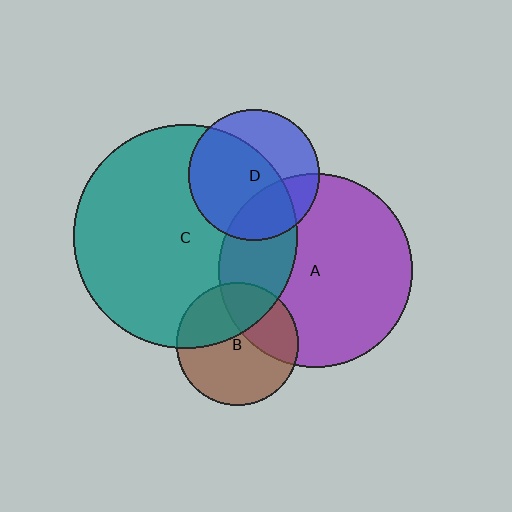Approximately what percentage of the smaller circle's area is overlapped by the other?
Approximately 30%.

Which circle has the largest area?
Circle C (teal).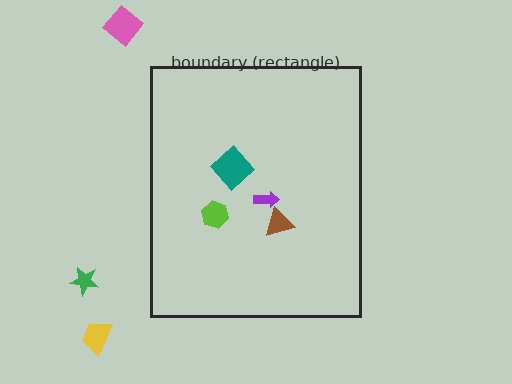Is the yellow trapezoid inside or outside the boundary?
Outside.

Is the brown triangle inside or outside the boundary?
Inside.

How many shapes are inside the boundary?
4 inside, 3 outside.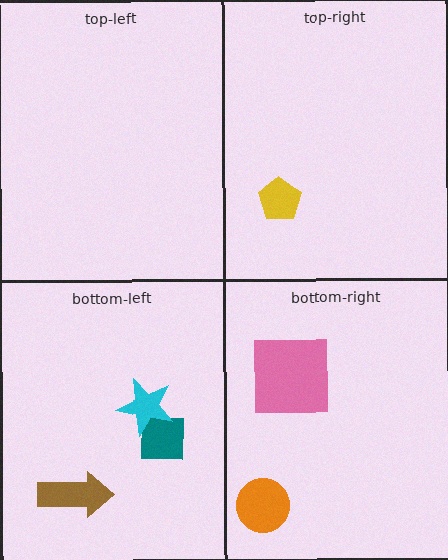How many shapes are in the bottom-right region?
2.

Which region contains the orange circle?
The bottom-right region.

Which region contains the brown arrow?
The bottom-left region.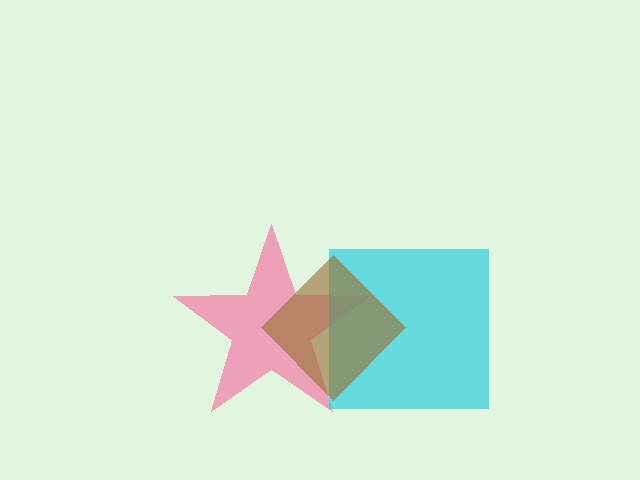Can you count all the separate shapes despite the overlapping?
Yes, there are 3 separate shapes.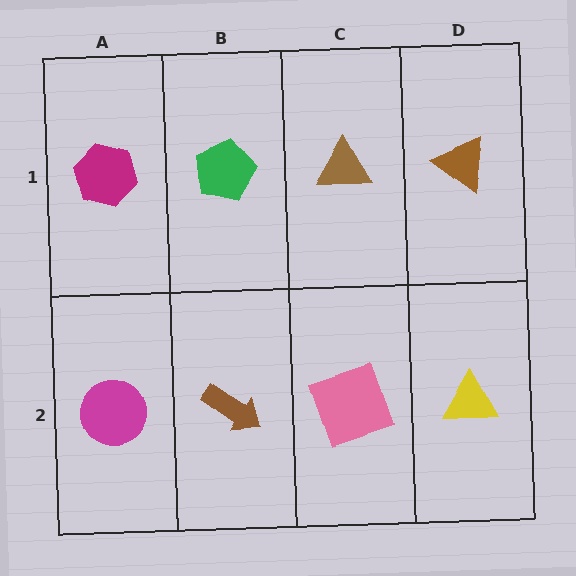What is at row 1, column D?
A brown triangle.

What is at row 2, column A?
A magenta circle.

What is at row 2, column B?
A brown arrow.